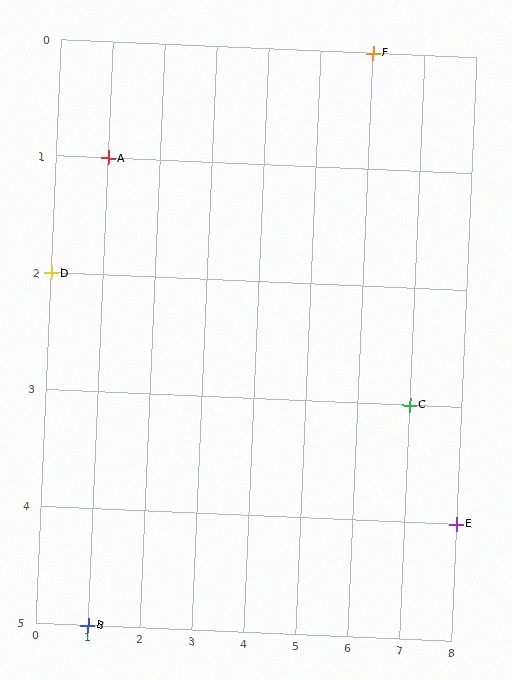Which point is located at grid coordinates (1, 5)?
Point B is at (1, 5).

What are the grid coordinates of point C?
Point C is at grid coordinates (7, 3).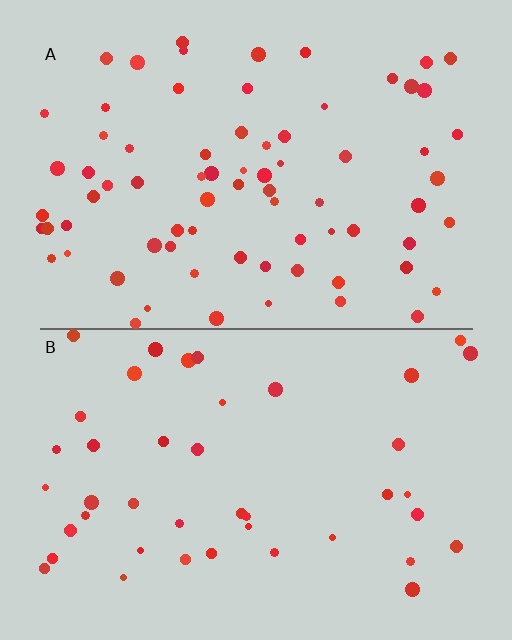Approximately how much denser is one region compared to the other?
Approximately 1.7× — region A over region B.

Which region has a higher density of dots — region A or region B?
A (the top).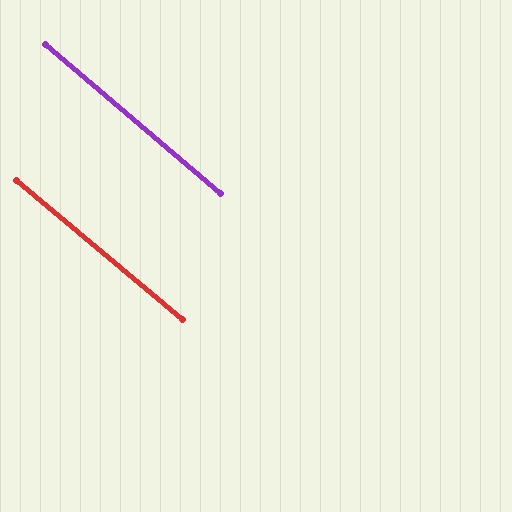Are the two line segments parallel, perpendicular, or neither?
Parallel — their directions differ by only 0.6°.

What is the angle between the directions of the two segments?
Approximately 1 degree.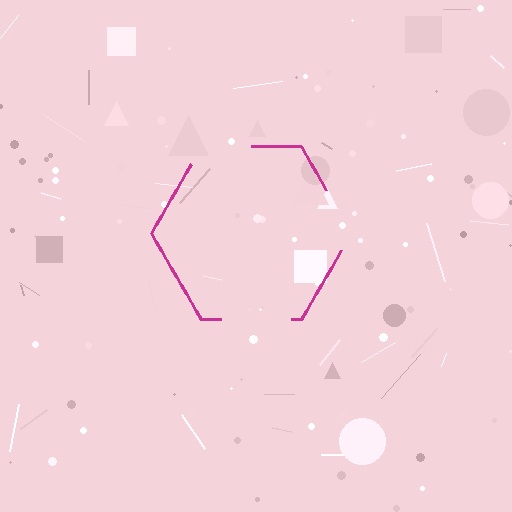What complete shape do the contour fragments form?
The contour fragments form a hexagon.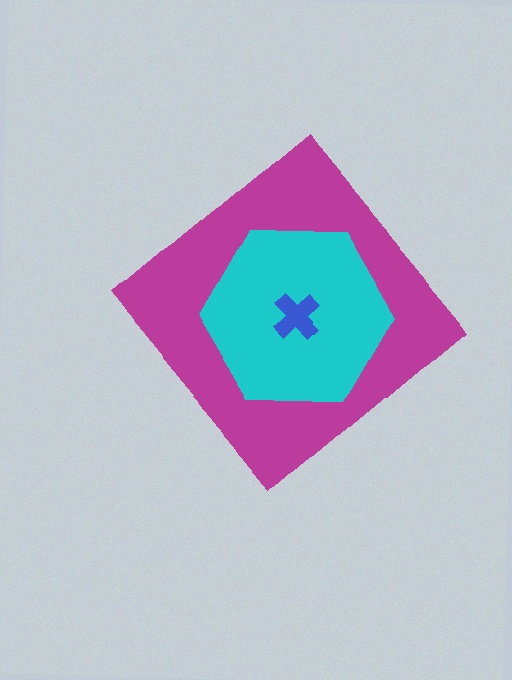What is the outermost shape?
The magenta diamond.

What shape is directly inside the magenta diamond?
The cyan hexagon.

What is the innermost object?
The blue cross.